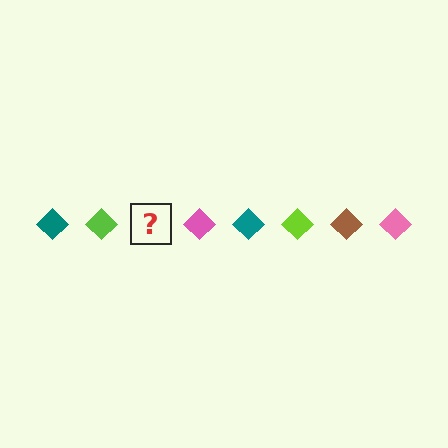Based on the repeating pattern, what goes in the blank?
The blank should be a brown diamond.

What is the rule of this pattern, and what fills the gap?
The rule is that the pattern cycles through teal, lime, brown, pink diamonds. The gap should be filled with a brown diamond.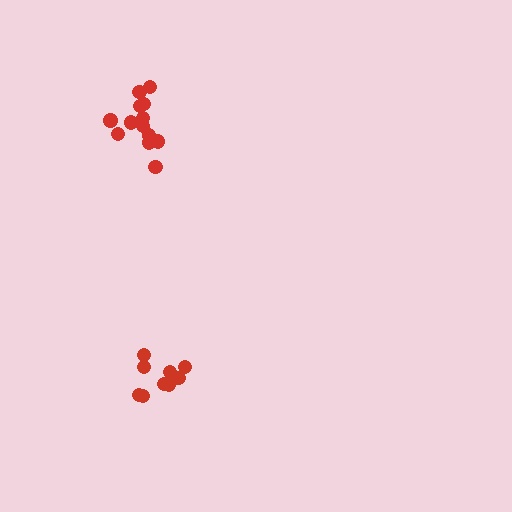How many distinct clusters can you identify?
There are 2 distinct clusters.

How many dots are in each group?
Group 1: 10 dots, Group 2: 13 dots (23 total).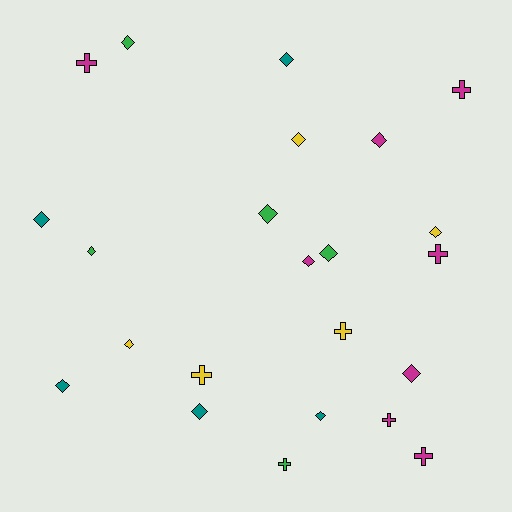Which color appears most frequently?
Magenta, with 8 objects.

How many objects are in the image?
There are 23 objects.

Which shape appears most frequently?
Diamond, with 15 objects.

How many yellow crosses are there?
There are 2 yellow crosses.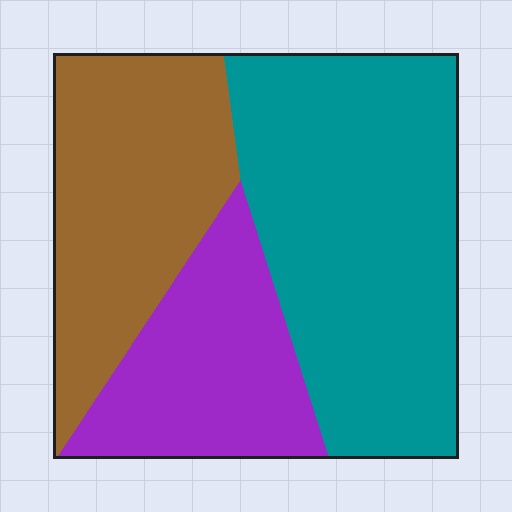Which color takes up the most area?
Teal, at roughly 45%.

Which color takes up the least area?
Purple, at roughly 25%.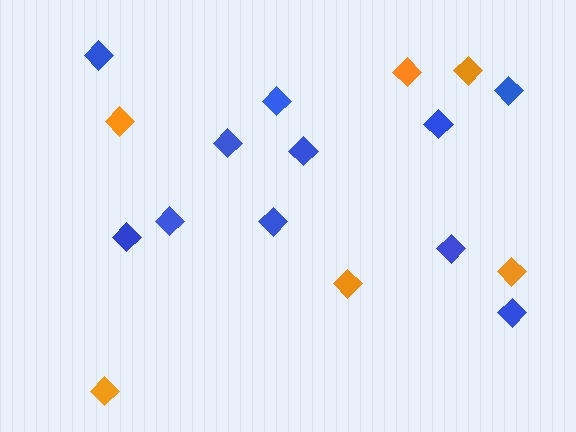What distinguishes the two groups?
There are 2 groups: one group of orange diamonds (6) and one group of blue diamonds (11).